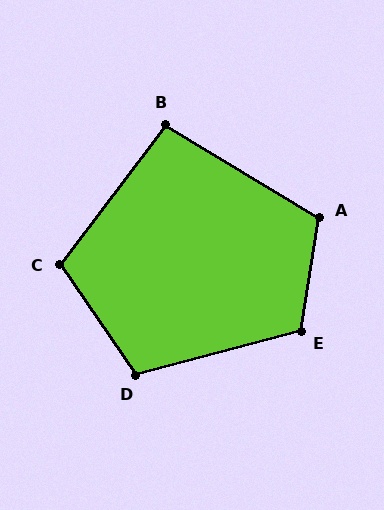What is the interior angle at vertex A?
Approximately 112 degrees (obtuse).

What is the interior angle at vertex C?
Approximately 108 degrees (obtuse).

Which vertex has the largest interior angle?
E, at approximately 114 degrees.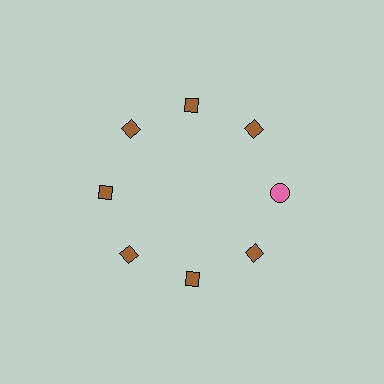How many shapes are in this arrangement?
There are 8 shapes arranged in a ring pattern.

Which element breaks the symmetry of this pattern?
The pink circle at roughly the 3 o'clock position breaks the symmetry. All other shapes are brown diamonds.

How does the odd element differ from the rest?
It differs in both color (pink instead of brown) and shape (circle instead of diamond).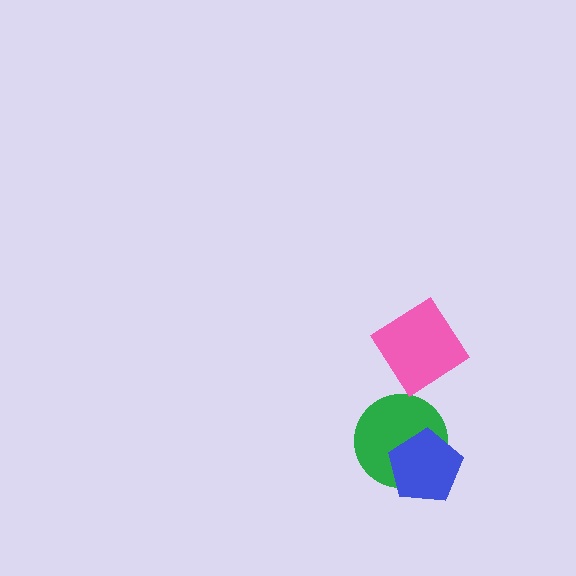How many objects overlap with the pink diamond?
0 objects overlap with the pink diamond.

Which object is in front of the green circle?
The blue pentagon is in front of the green circle.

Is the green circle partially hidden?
Yes, it is partially covered by another shape.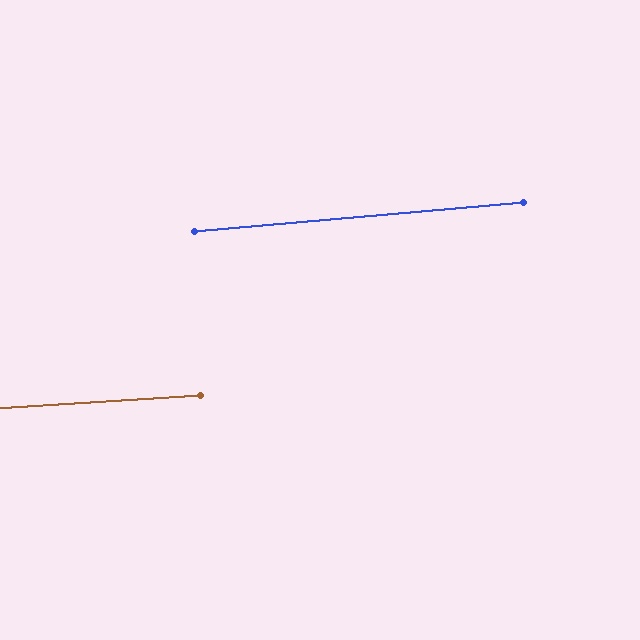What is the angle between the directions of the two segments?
Approximately 1 degree.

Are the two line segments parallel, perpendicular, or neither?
Parallel — their directions differ by only 1.3°.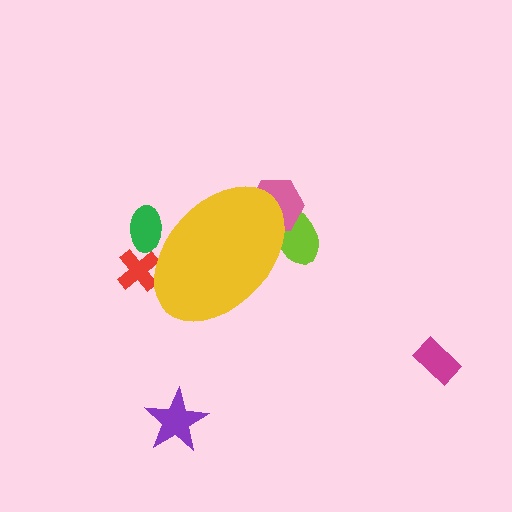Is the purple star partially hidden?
No, the purple star is fully visible.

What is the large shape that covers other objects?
A yellow ellipse.